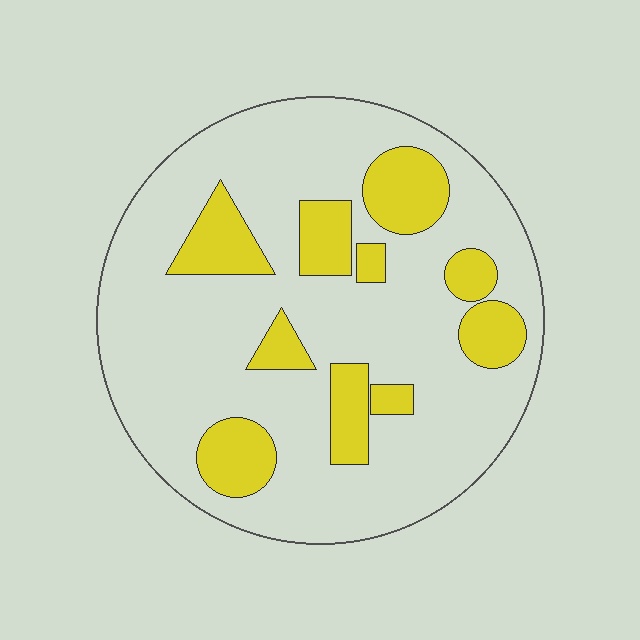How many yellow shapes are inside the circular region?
10.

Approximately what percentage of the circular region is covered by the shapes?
Approximately 20%.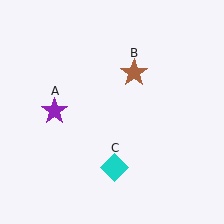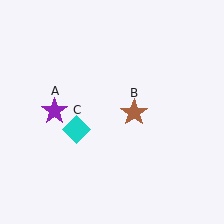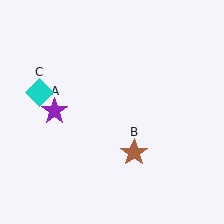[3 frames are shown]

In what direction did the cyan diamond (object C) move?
The cyan diamond (object C) moved up and to the left.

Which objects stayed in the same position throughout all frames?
Purple star (object A) remained stationary.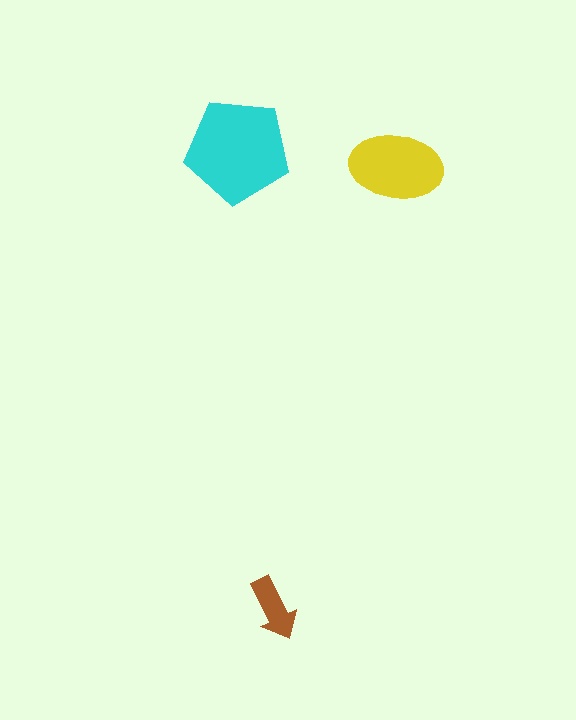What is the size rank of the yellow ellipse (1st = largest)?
2nd.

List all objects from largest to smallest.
The cyan pentagon, the yellow ellipse, the brown arrow.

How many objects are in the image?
There are 3 objects in the image.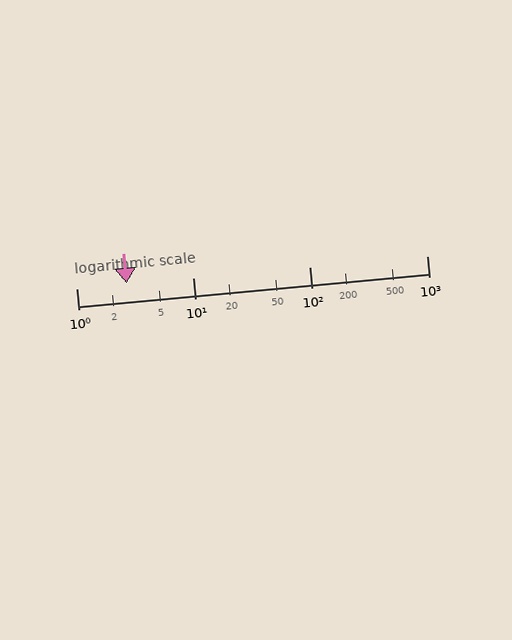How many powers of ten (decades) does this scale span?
The scale spans 3 decades, from 1 to 1000.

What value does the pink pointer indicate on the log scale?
The pointer indicates approximately 2.7.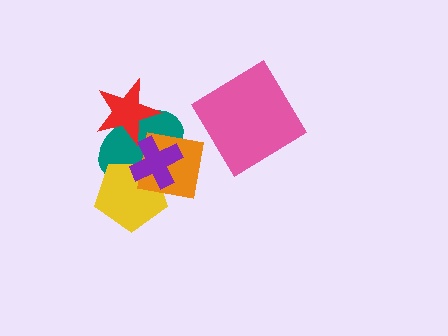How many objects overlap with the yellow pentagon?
3 objects overlap with the yellow pentagon.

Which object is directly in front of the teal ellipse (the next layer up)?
The yellow pentagon is directly in front of the teal ellipse.